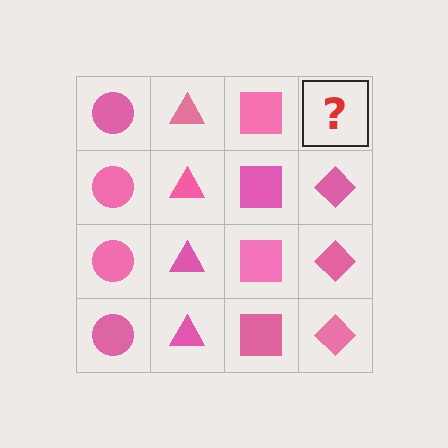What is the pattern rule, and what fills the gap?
The rule is that each column has a consistent shape. The gap should be filled with a pink diamond.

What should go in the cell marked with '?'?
The missing cell should contain a pink diamond.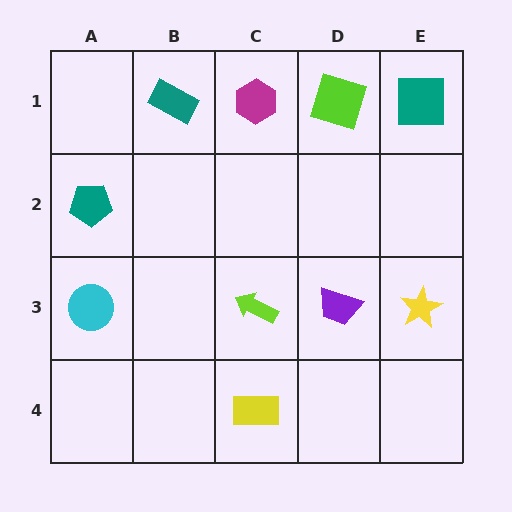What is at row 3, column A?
A cyan circle.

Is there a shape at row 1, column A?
No, that cell is empty.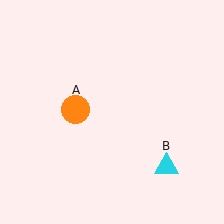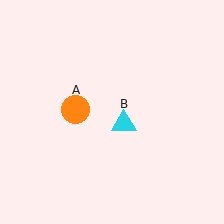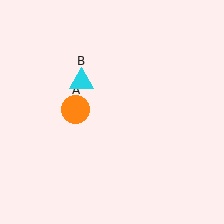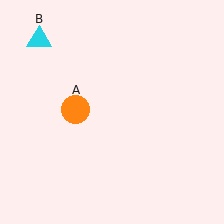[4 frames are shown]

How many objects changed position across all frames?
1 object changed position: cyan triangle (object B).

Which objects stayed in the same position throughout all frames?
Orange circle (object A) remained stationary.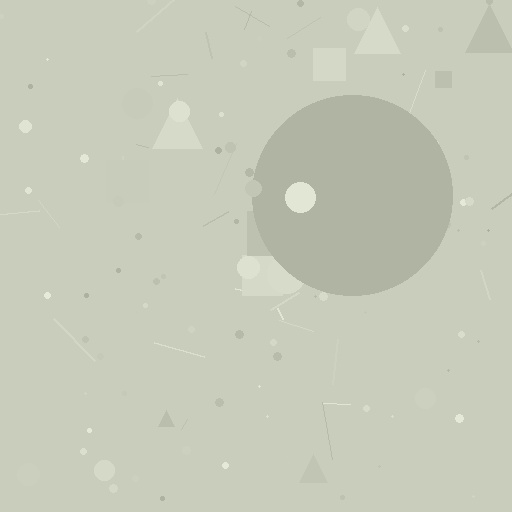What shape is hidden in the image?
A circle is hidden in the image.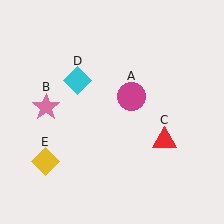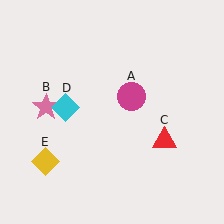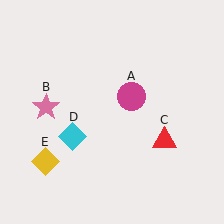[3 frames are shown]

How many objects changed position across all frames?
1 object changed position: cyan diamond (object D).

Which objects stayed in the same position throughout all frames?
Magenta circle (object A) and pink star (object B) and red triangle (object C) and yellow diamond (object E) remained stationary.